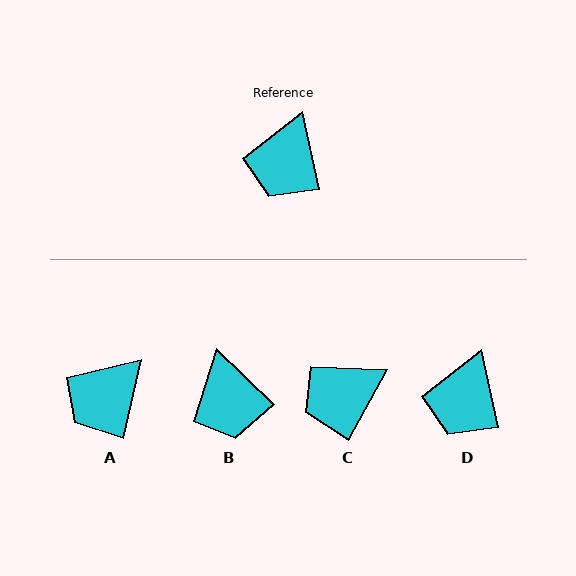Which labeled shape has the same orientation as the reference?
D.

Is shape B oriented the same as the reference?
No, it is off by about 34 degrees.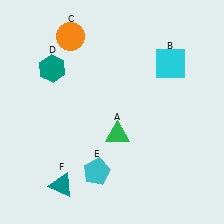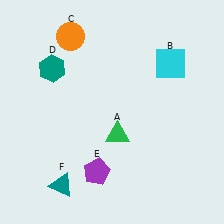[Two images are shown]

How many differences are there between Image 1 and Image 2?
There is 1 difference between the two images.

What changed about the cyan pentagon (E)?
In Image 1, E is cyan. In Image 2, it changed to purple.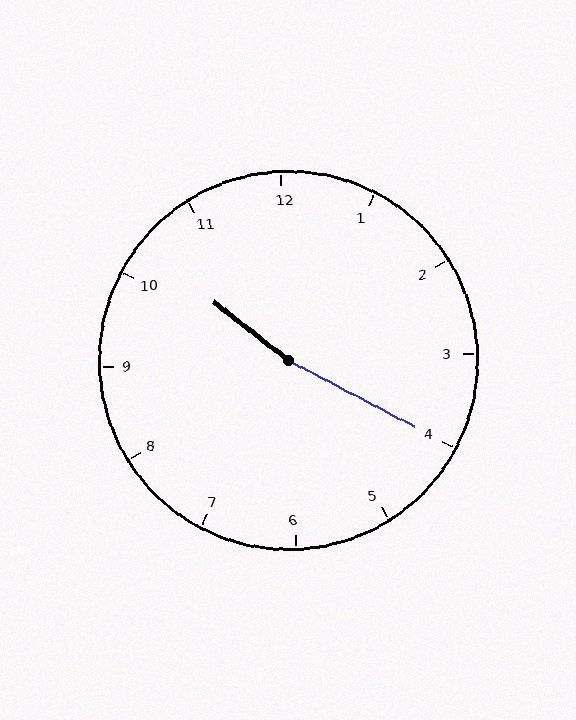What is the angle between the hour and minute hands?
Approximately 170 degrees.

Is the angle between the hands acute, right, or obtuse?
It is obtuse.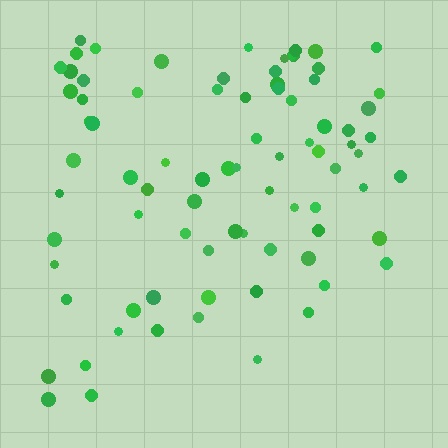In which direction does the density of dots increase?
From bottom to top, with the top side densest.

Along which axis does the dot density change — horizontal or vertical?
Vertical.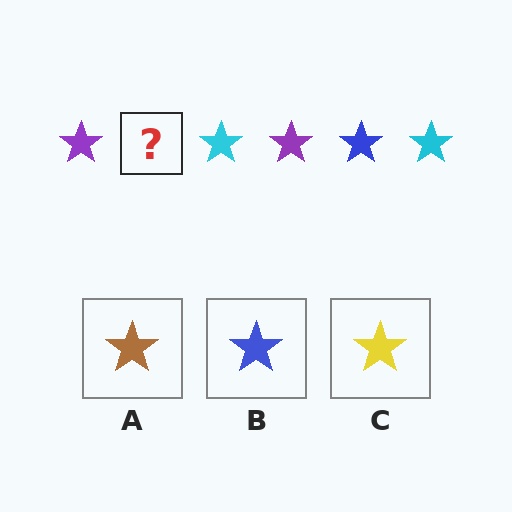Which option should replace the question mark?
Option B.